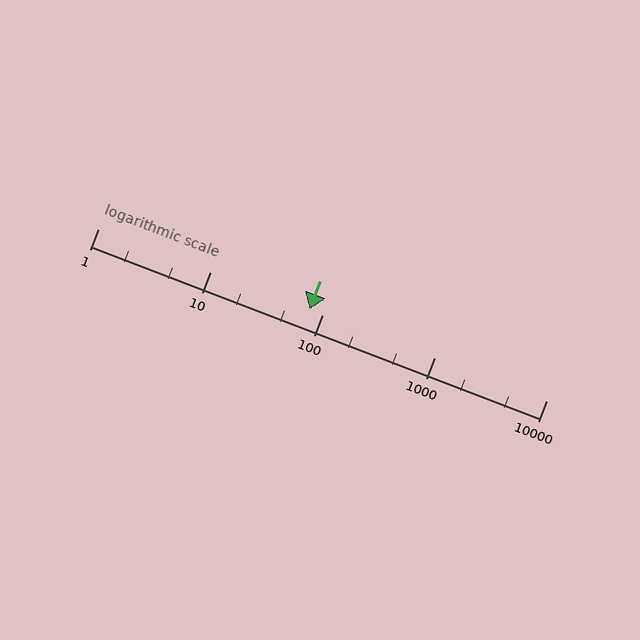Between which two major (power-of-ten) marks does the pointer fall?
The pointer is between 10 and 100.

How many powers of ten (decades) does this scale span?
The scale spans 4 decades, from 1 to 10000.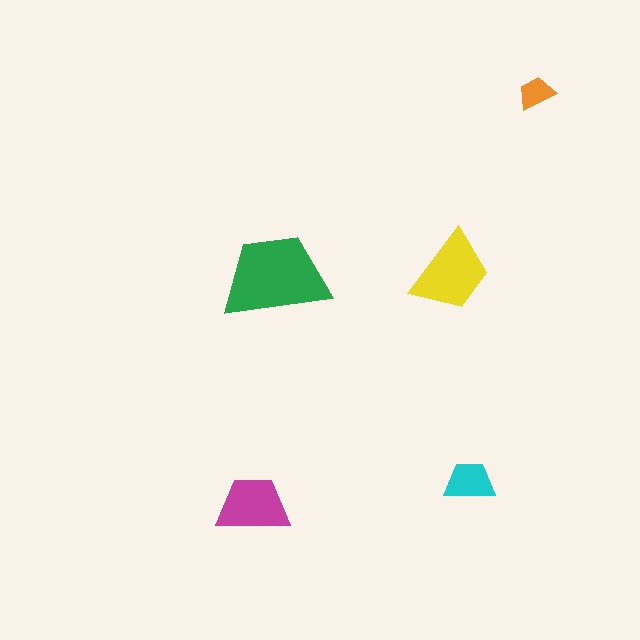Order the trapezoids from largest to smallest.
the green one, the yellow one, the magenta one, the cyan one, the orange one.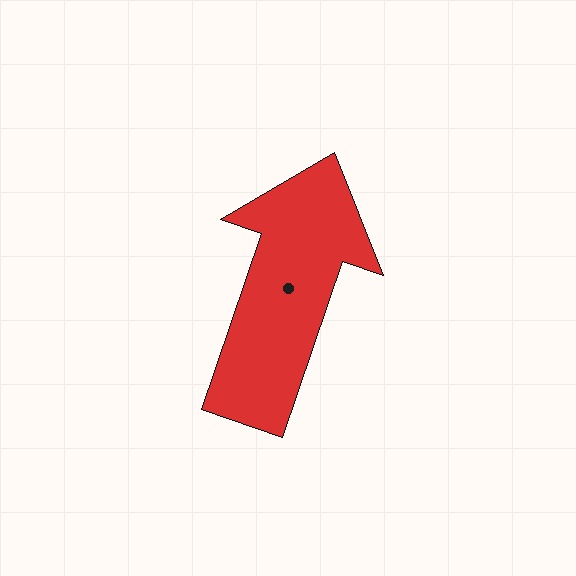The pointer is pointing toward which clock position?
Roughly 1 o'clock.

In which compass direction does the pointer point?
North.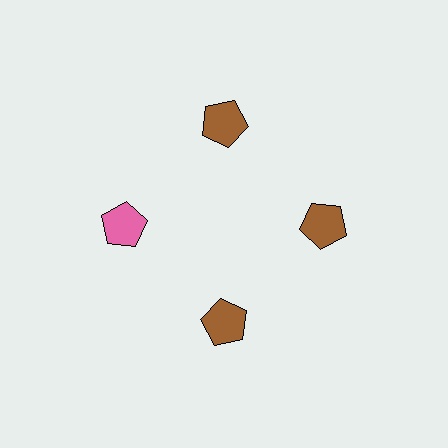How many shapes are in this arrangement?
There are 4 shapes arranged in a ring pattern.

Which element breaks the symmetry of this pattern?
The pink pentagon at roughly the 9 o'clock position breaks the symmetry. All other shapes are brown pentagons.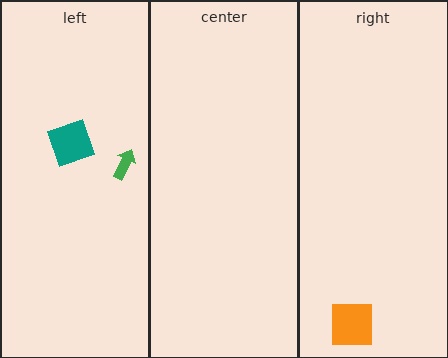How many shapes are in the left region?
2.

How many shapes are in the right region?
1.